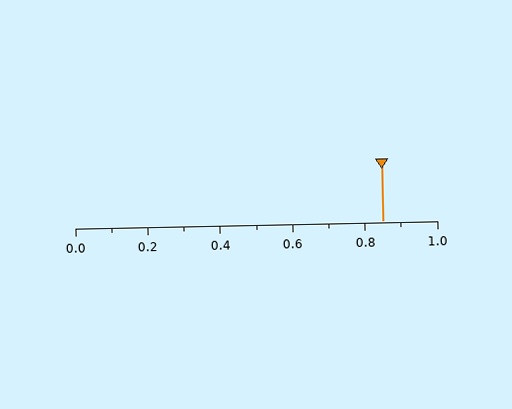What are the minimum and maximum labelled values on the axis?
The axis runs from 0.0 to 1.0.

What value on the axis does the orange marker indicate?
The marker indicates approximately 0.85.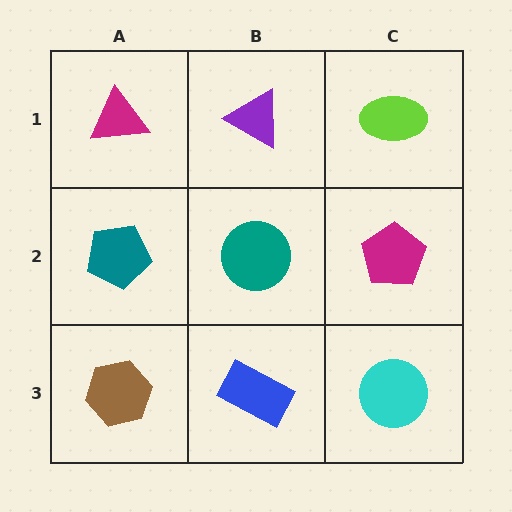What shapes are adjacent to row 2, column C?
A lime ellipse (row 1, column C), a cyan circle (row 3, column C), a teal circle (row 2, column B).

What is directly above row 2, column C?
A lime ellipse.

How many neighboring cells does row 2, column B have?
4.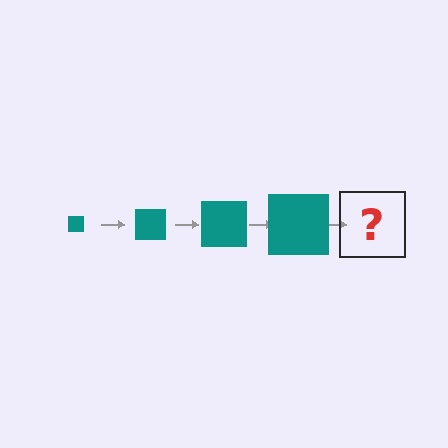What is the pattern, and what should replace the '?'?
The pattern is that the square gets progressively larger each step. The '?' should be a teal square, larger than the previous one.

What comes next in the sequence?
The next element should be a teal square, larger than the previous one.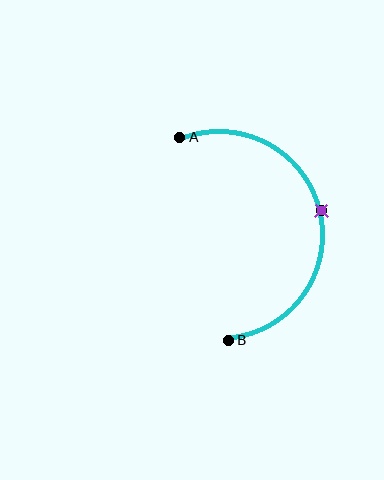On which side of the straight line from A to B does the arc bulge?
The arc bulges to the right of the straight line connecting A and B.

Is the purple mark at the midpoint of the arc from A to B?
Yes. The purple mark lies on the arc at equal arc-length from both A and B — it is the arc midpoint.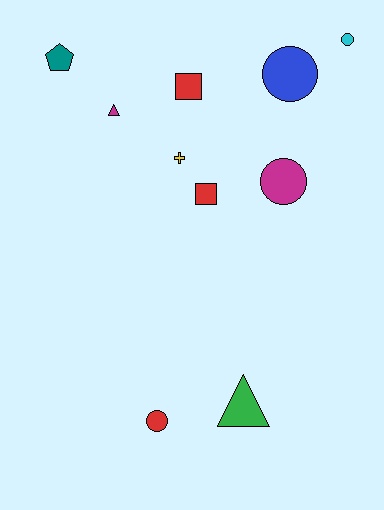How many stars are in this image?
There are no stars.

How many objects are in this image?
There are 10 objects.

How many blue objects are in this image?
There is 1 blue object.